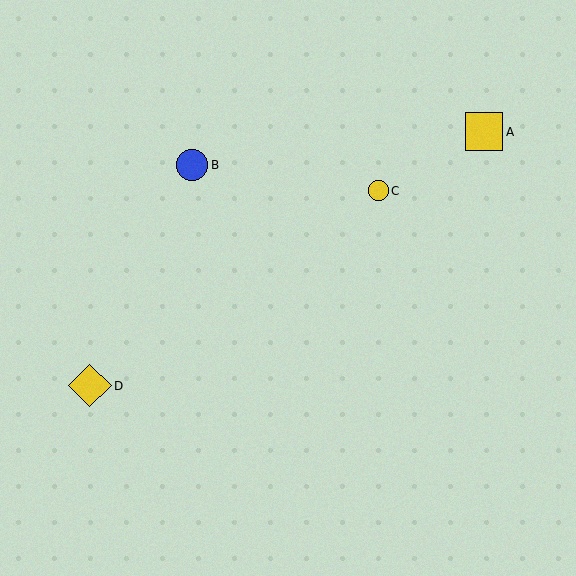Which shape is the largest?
The yellow diamond (labeled D) is the largest.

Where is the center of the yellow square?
The center of the yellow square is at (484, 132).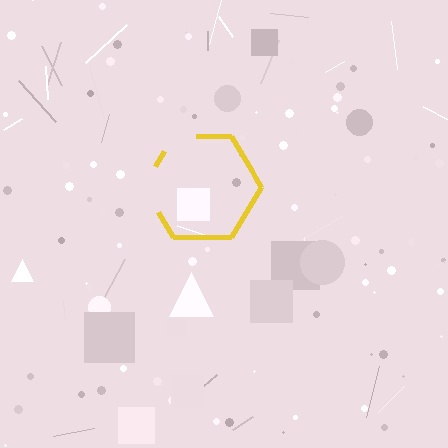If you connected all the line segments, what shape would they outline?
They would outline a hexagon.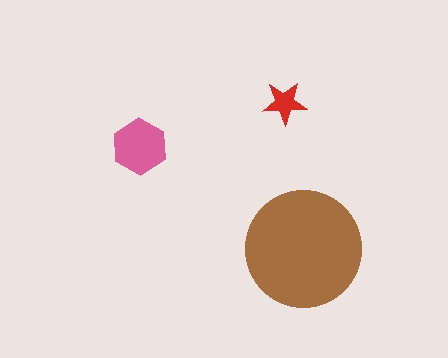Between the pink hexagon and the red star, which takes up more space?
The pink hexagon.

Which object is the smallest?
The red star.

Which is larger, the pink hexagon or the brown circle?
The brown circle.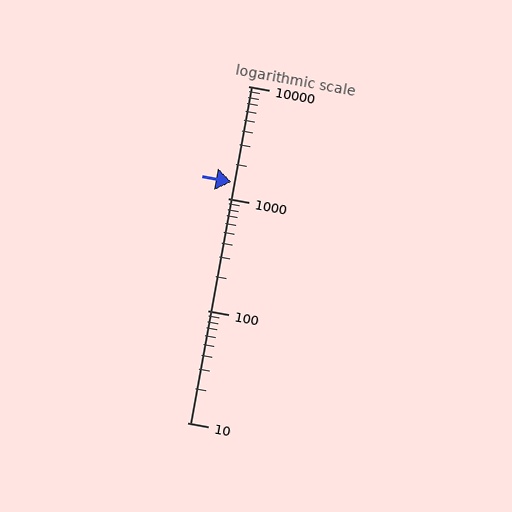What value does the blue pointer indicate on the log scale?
The pointer indicates approximately 1400.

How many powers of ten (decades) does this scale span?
The scale spans 3 decades, from 10 to 10000.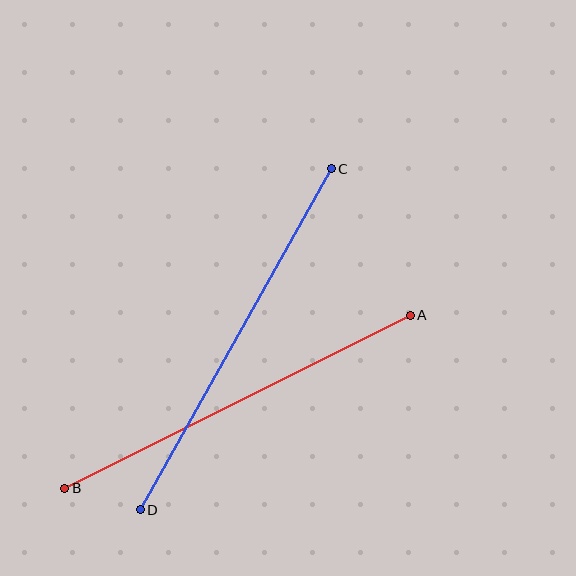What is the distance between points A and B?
The distance is approximately 386 pixels.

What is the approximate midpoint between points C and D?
The midpoint is at approximately (236, 339) pixels.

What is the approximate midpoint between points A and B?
The midpoint is at approximately (237, 402) pixels.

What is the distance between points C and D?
The distance is approximately 391 pixels.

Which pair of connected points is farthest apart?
Points C and D are farthest apart.